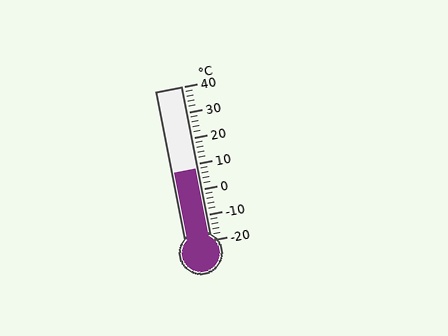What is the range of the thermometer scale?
The thermometer scale ranges from -20°C to 40°C.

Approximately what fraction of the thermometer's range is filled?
The thermometer is filled to approximately 45% of its range.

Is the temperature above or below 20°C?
The temperature is below 20°C.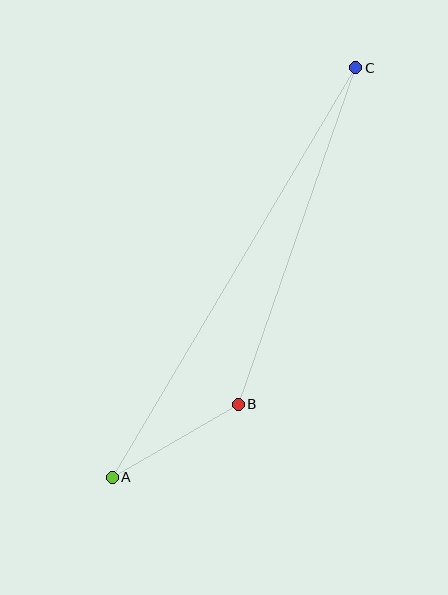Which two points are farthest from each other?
Points A and C are farthest from each other.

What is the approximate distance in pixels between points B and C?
The distance between B and C is approximately 356 pixels.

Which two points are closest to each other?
Points A and B are closest to each other.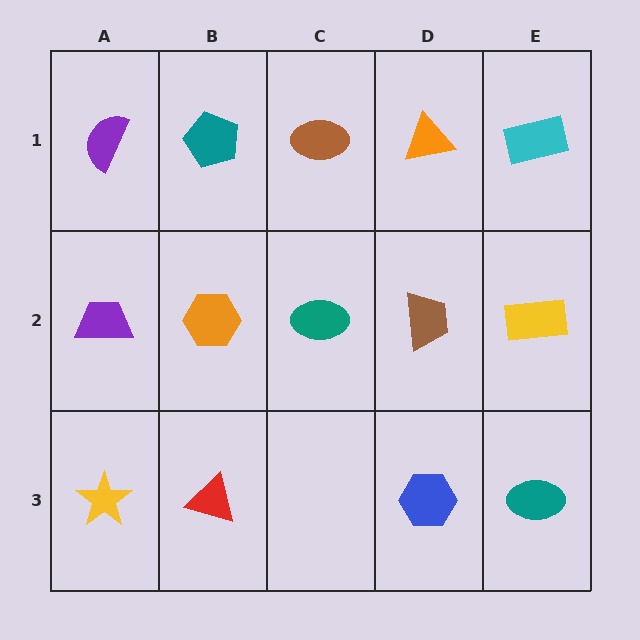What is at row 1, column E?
A cyan rectangle.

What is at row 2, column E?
A yellow rectangle.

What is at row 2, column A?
A purple trapezoid.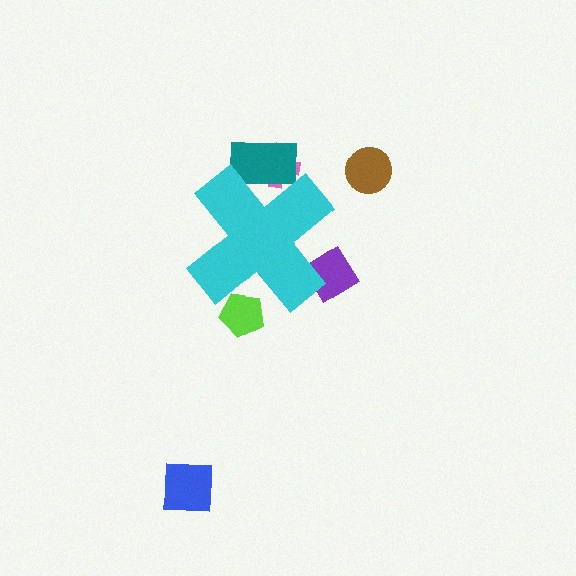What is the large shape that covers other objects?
A cyan cross.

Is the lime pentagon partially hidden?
Yes, the lime pentagon is partially hidden behind the cyan cross.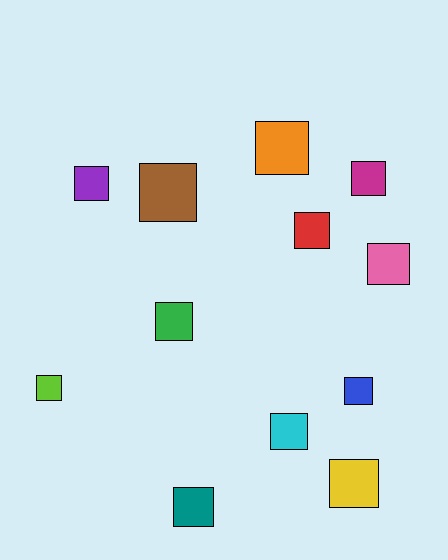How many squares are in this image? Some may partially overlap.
There are 12 squares.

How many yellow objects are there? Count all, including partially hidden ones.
There is 1 yellow object.